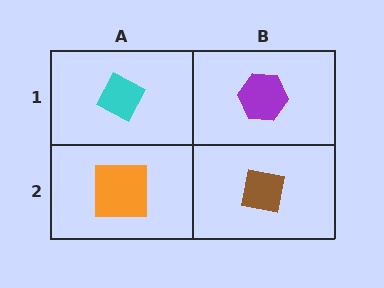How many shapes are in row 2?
2 shapes.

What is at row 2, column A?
An orange square.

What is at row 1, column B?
A purple hexagon.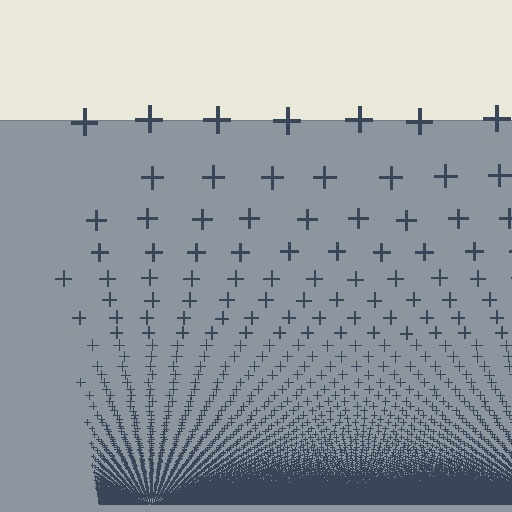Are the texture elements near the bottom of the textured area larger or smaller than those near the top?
Smaller. The gradient is inverted — elements near the bottom are smaller and denser.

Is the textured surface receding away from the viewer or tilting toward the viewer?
The surface appears to tilt toward the viewer. Texture elements get larger and sparser toward the top.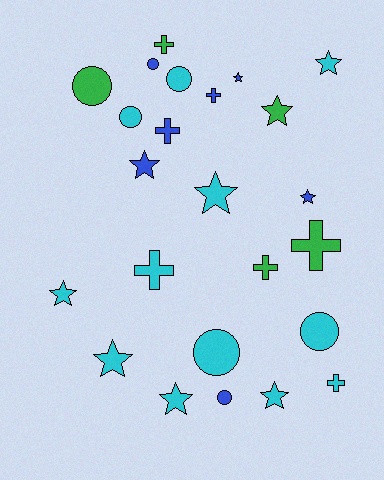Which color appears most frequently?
Cyan, with 12 objects.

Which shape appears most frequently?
Star, with 10 objects.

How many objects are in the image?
There are 24 objects.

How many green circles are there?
There is 1 green circle.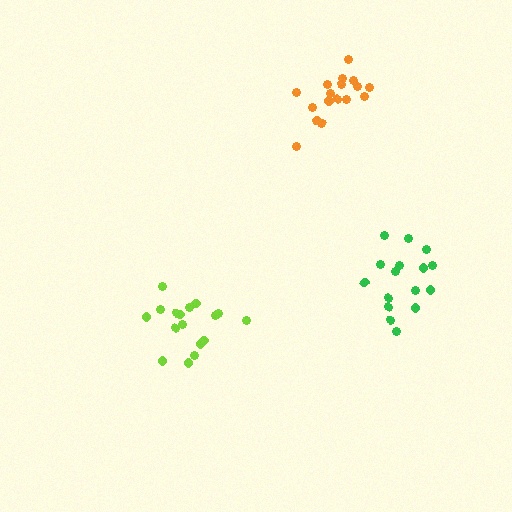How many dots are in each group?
Group 1: 17 dots, Group 2: 17 dots, Group 3: 16 dots (50 total).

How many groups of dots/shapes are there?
There are 3 groups.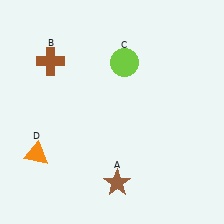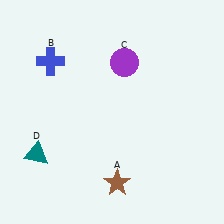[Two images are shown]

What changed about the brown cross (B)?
In Image 1, B is brown. In Image 2, it changed to blue.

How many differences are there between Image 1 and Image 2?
There are 3 differences between the two images.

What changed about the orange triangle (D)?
In Image 1, D is orange. In Image 2, it changed to teal.